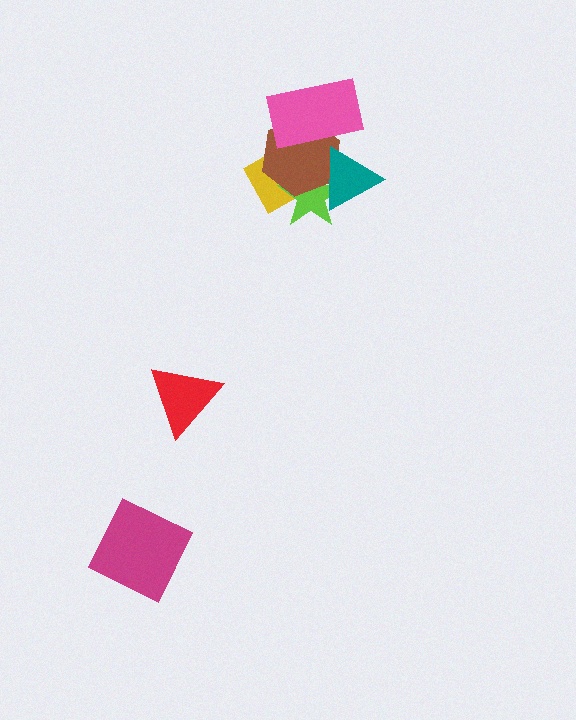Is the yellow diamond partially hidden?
Yes, it is partially covered by another shape.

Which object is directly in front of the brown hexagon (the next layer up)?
The pink rectangle is directly in front of the brown hexagon.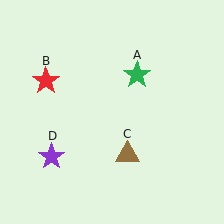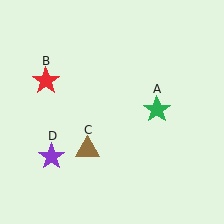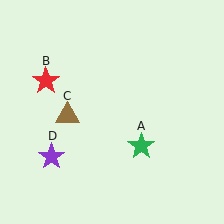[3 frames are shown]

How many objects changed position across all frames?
2 objects changed position: green star (object A), brown triangle (object C).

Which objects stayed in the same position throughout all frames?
Red star (object B) and purple star (object D) remained stationary.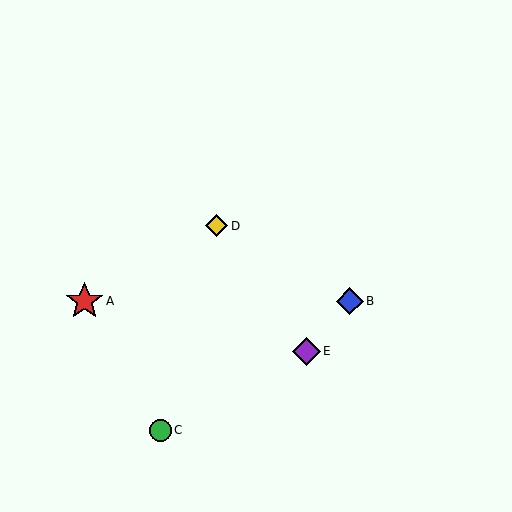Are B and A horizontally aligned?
Yes, both are at y≈301.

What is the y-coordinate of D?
Object D is at y≈226.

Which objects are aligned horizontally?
Objects A, B are aligned horizontally.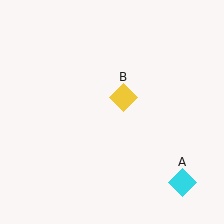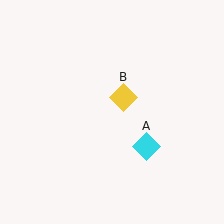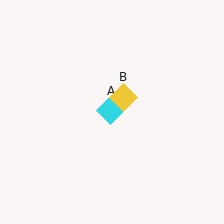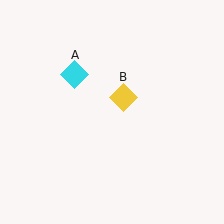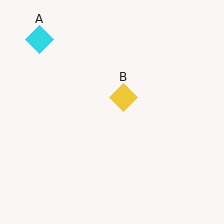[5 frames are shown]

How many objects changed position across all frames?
1 object changed position: cyan diamond (object A).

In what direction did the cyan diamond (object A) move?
The cyan diamond (object A) moved up and to the left.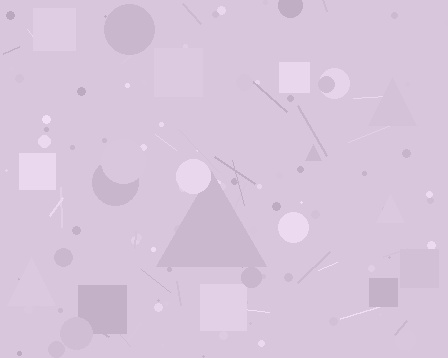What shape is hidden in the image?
A triangle is hidden in the image.